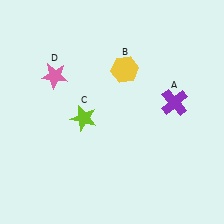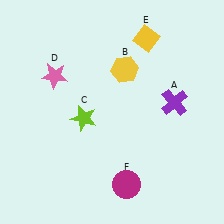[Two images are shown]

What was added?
A yellow diamond (E), a magenta circle (F) were added in Image 2.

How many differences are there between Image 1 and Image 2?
There are 2 differences between the two images.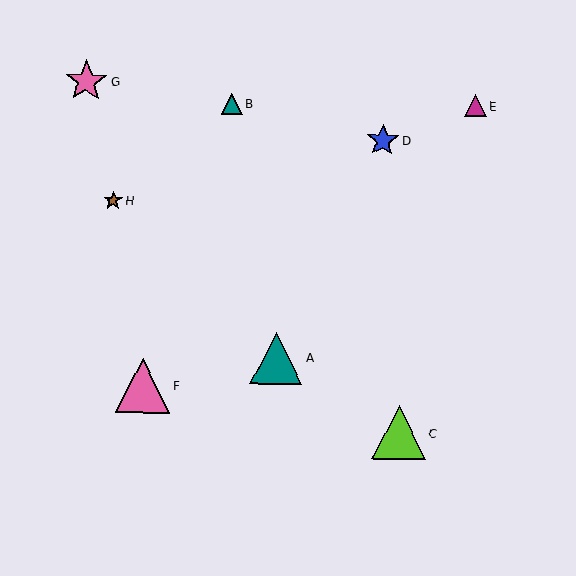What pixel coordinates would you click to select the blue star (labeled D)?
Click at (383, 140) to select the blue star D.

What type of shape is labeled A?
Shape A is a teal triangle.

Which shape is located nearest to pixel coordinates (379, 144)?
The blue star (labeled D) at (383, 140) is nearest to that location.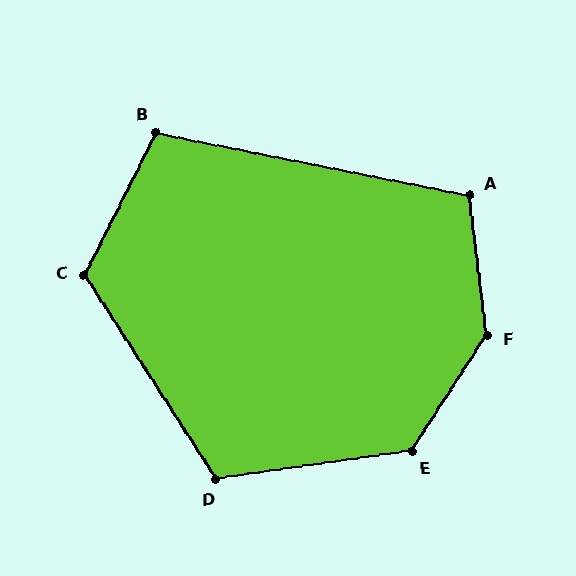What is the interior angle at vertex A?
Approximately 108 degrees (obtuse).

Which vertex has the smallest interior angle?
B, at approximately 105 degrees.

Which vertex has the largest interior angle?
F, at approximately 140 degrees.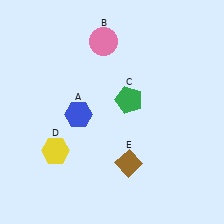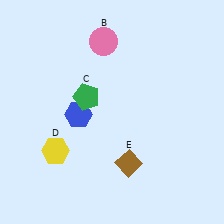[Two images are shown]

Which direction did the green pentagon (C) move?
The green pentagon (C) moved left.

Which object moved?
The green pentagon (C) moved left.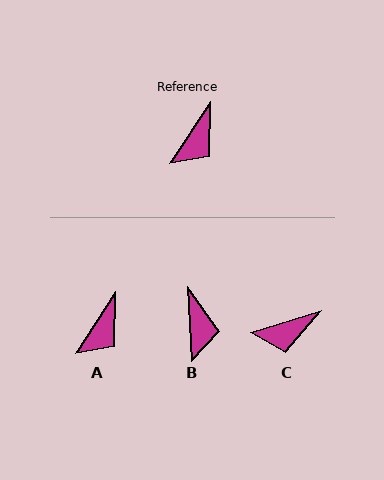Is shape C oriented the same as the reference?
No, it is off by about 40 degrees.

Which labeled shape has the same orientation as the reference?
A.